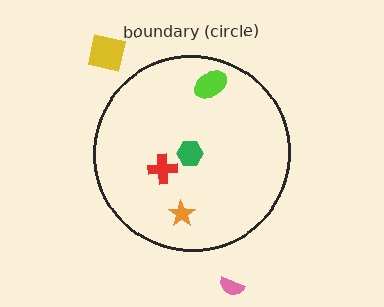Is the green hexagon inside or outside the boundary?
Inside.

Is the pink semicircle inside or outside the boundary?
Outside.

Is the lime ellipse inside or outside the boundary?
Inside.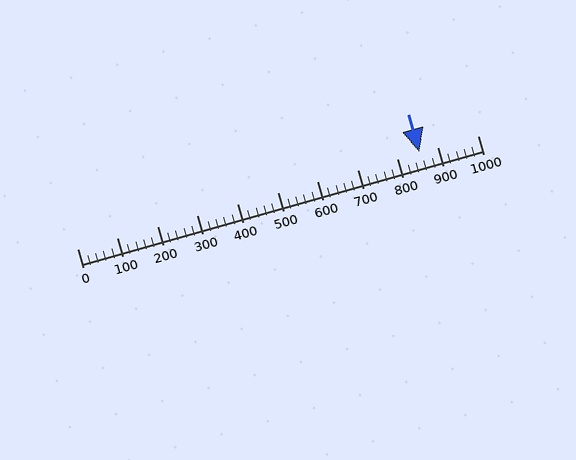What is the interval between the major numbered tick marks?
The major tick marks are spaced 100 units apart.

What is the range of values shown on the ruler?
The ruler shows values from 0 to 1000.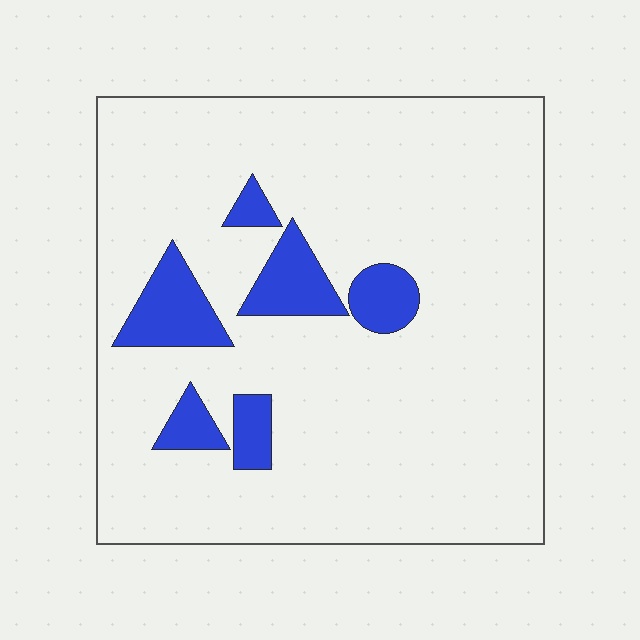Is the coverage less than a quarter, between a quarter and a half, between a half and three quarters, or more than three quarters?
Less than a quarter.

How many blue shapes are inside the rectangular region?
6.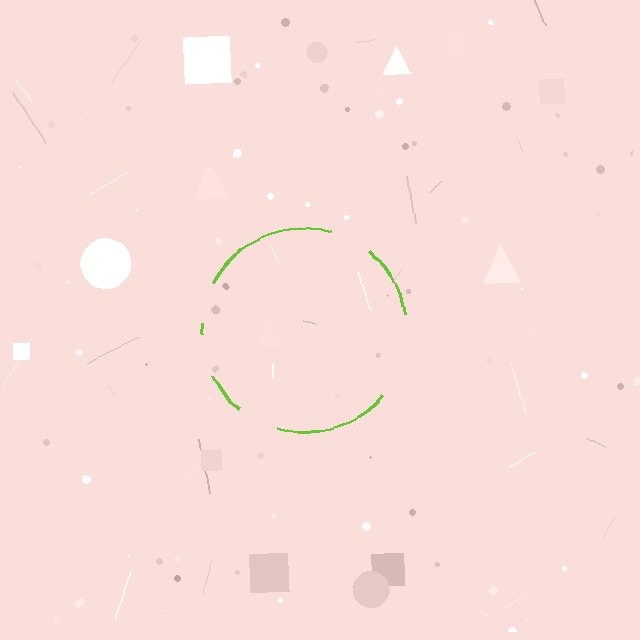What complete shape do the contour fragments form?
The contour fragments form a circle.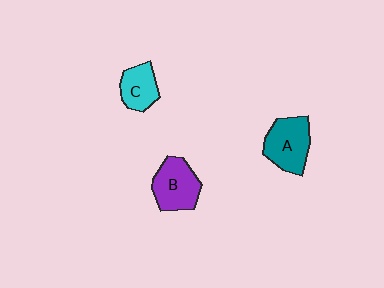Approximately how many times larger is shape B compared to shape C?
Approximately 1.4 times.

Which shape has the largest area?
Shape A (teal).